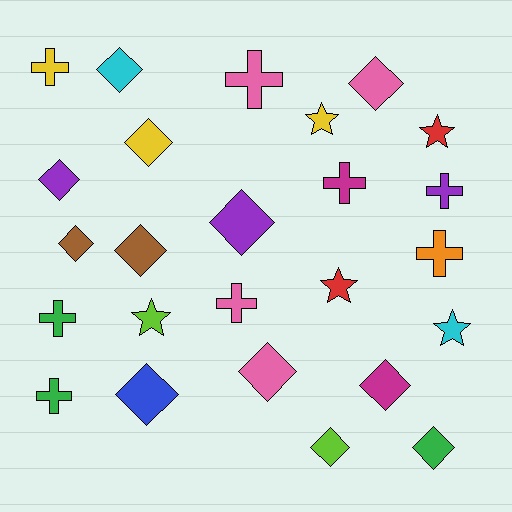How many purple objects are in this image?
There are 3 purple objects.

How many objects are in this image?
There are 25 objects.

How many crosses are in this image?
There are 8 crosses.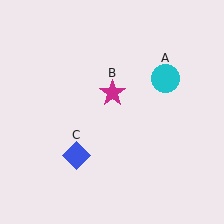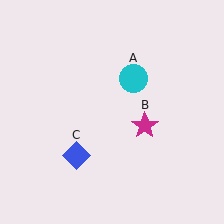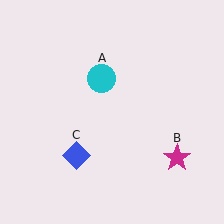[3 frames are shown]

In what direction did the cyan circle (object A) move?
The cyan circle (object A) moved left.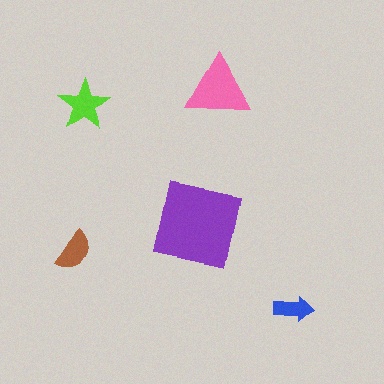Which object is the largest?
The purple square.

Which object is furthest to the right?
The blue arrow is rightmost.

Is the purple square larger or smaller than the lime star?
Larger.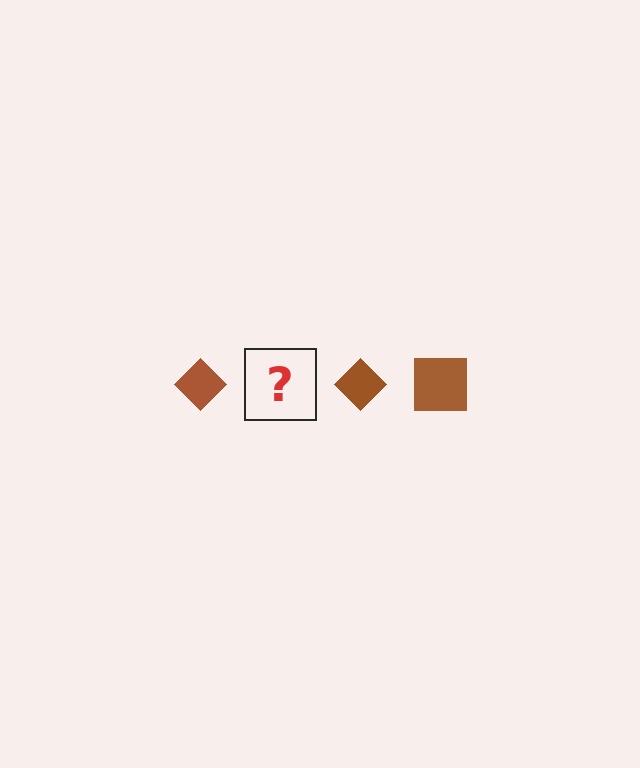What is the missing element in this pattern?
The missing element is a brown square.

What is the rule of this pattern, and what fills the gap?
The rule is that the pattern cycles through diamond, square shapes in brown. The gap should be filled with a brown square.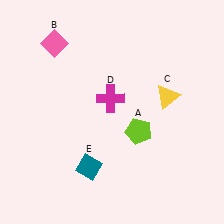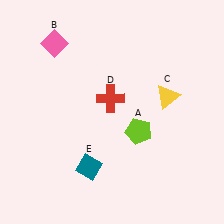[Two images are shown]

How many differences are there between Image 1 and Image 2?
There is 1 difference between the two images.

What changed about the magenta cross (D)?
In Image 1, D is magenta. In Image 2, it changed to red.